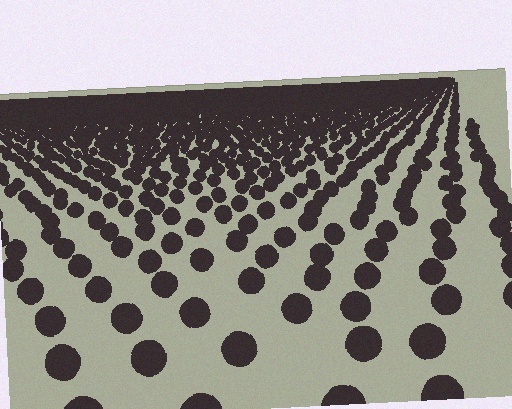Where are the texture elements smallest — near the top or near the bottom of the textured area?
Near the top.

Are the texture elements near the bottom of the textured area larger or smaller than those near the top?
Larger. Near the bottom, elements are closer to the viewer and appear at a bigger on-screen size.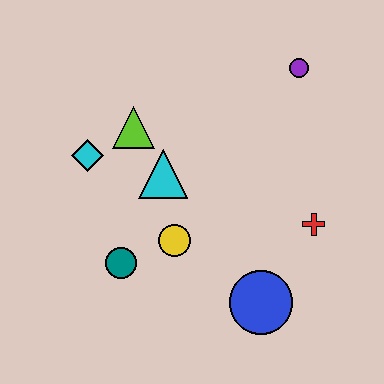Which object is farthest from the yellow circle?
The purple circle is farthest from the yellow circle.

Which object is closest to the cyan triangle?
The lime triangle is closest to the cyan triangle.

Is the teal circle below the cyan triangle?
Yes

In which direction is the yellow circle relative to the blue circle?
The yellow circle is to the left of the blue circle.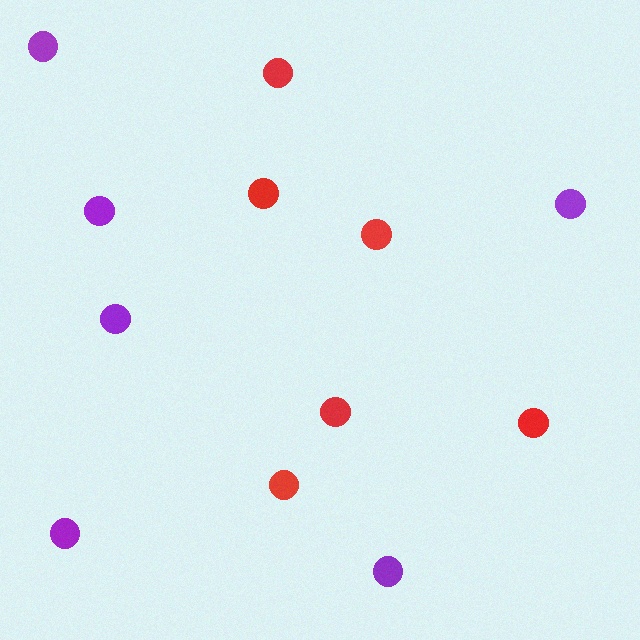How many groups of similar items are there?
There are 2 groups: one group of red circles (6) and one group of purple circles (6).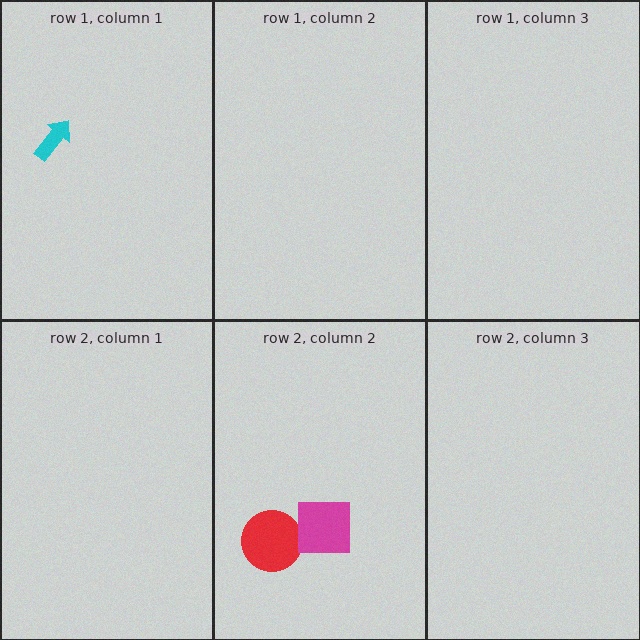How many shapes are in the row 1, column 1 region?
1.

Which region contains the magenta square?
The row 2, column 2 region.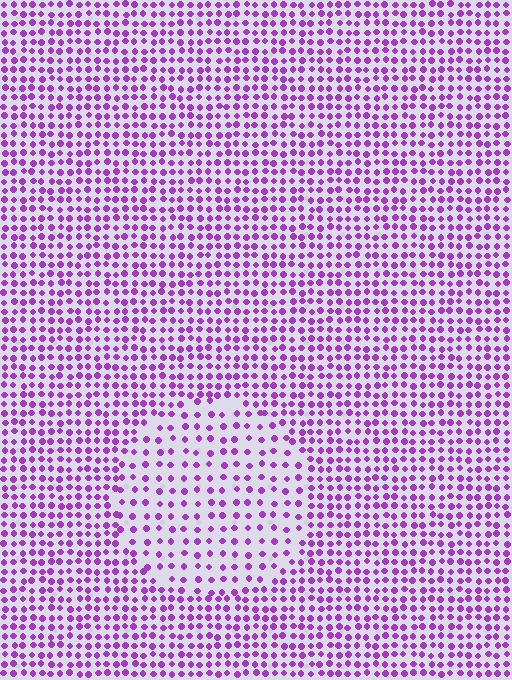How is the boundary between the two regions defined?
The boundary is defined by a change in element density (approximately 1.9x ratio). All elements are the same color, size, and shape.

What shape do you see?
I see a circle.